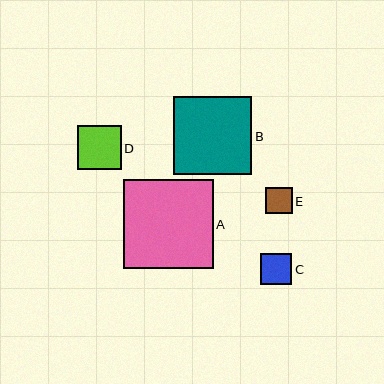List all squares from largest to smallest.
From largest to smallest: A, B, D, C, E.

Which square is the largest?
Square A is the largest with a size of approximately 89 pixels.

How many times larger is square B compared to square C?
Square B is approximately 2.5 times the size of square C.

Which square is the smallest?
Square E is the smallest with a size of approximately 27 pixels.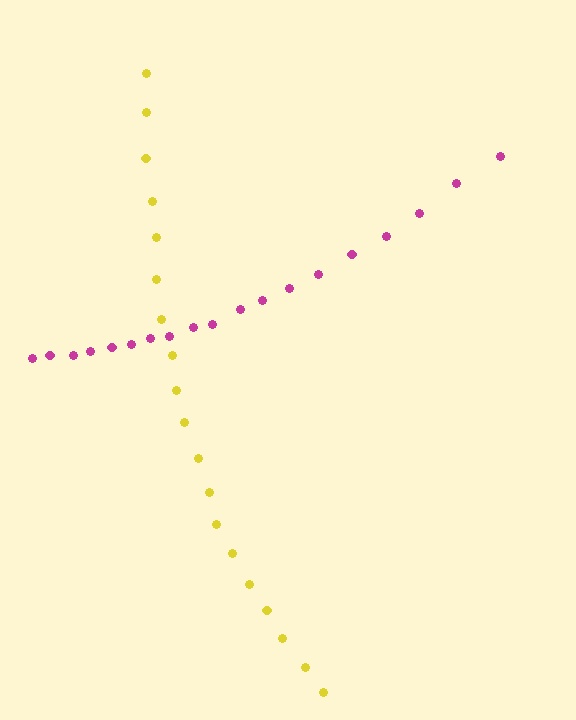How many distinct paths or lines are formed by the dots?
There are 2 distinct paths.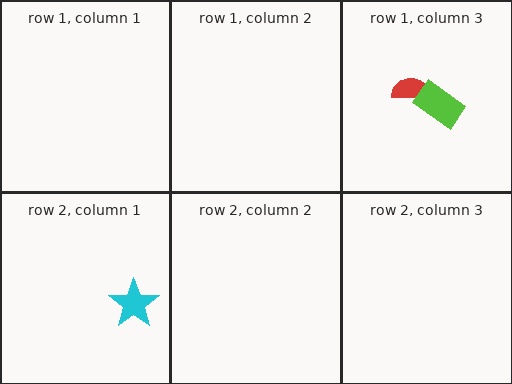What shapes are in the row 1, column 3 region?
The red semicircle, the lime rectangle.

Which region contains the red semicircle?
The row 1, column 3 region.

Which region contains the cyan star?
The row 2, column 1 region.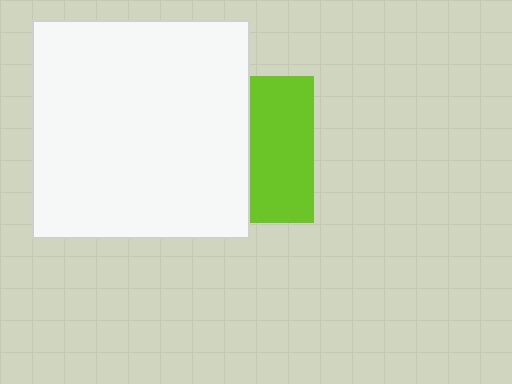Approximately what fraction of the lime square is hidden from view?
Roughly 56% of the lime square is hidden behind the white square.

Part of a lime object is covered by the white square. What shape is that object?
It is a square.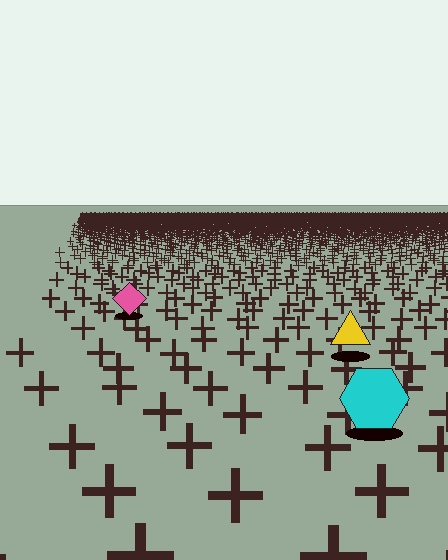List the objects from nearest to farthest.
From nearest to farthest: the cyan hexagon, the yellow triangle, the pink diamond.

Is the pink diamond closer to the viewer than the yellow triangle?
No. The yellow triangle is closer — you can tell from the texture gradient: the ground texture is coarser near it.